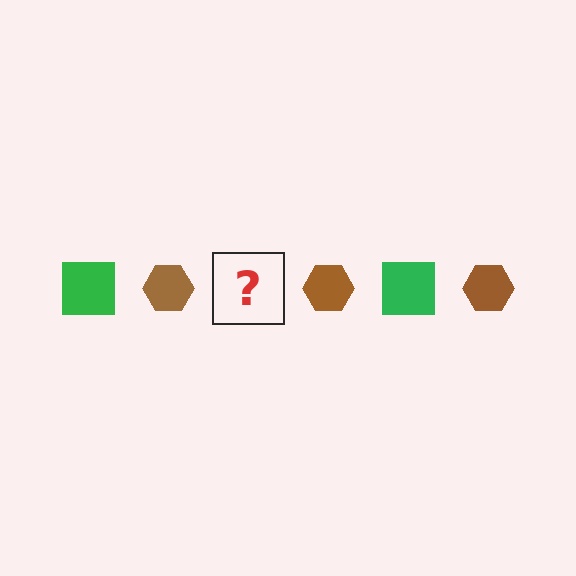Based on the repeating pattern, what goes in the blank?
The blank should be a green square.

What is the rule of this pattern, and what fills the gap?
The rule is that the pattern alternates between green square and brown hexagon. The gap should be filled with a green square.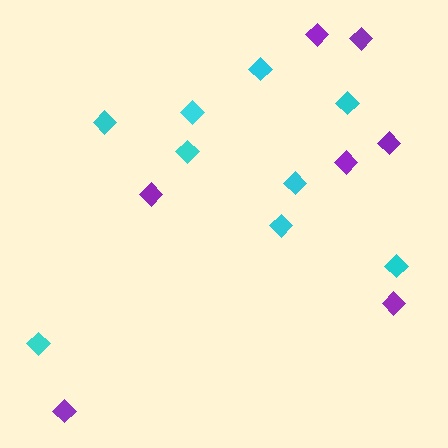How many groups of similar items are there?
There are 2 groups: one group of cyan diamonds (9) and one group of purple diamonds (7).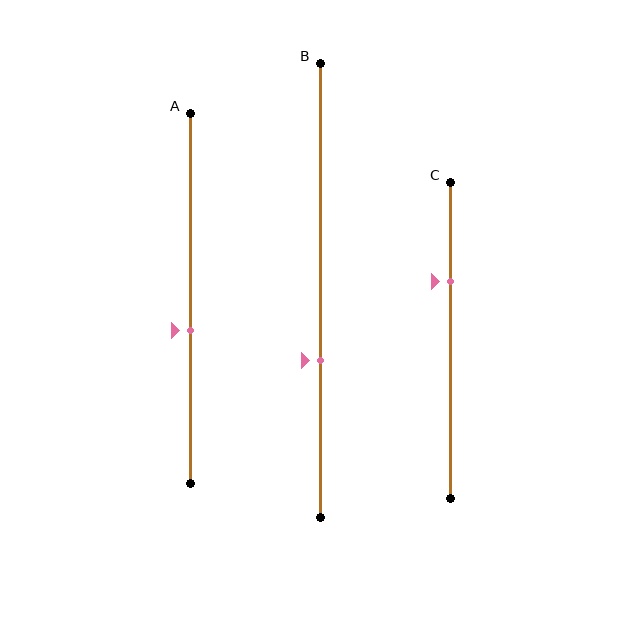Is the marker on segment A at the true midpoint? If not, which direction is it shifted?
No, the marker on segment A is shifted downward by about 9% of the segment length.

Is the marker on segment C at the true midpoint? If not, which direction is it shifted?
No, the marker on segment C is shifted upward by about 19% of the segment length.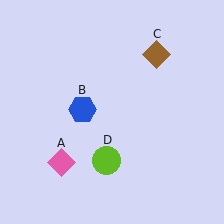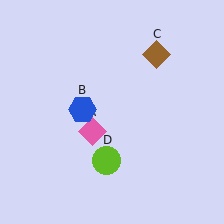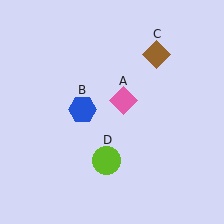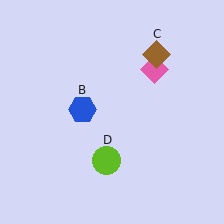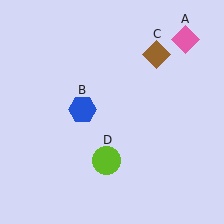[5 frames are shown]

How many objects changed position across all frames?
1 object changed position: pink diamond (object A).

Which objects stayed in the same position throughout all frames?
Blue hexagon (object B) and brown diamond (object C) and lime circle (object D) remained stationary.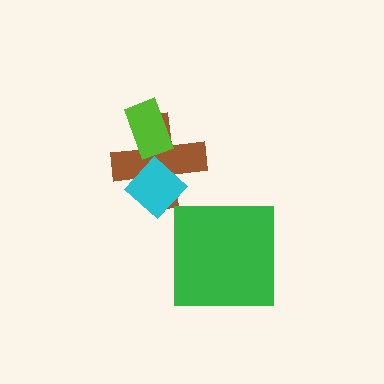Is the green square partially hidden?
No, no other shape covers it.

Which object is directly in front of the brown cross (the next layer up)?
The cyan diamond is directly in front of the brown cross.